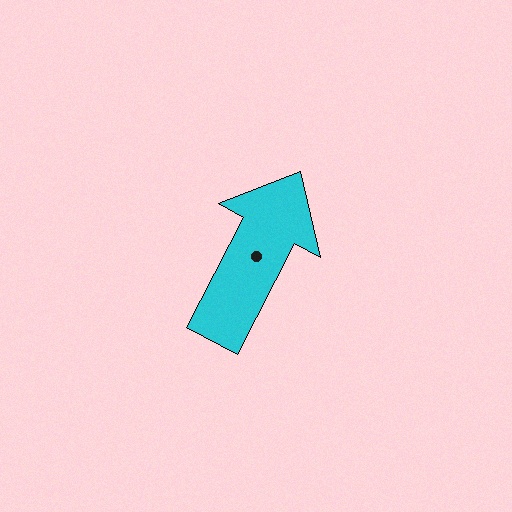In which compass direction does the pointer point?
Northeast.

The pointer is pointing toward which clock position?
Roughly 1 o'clock.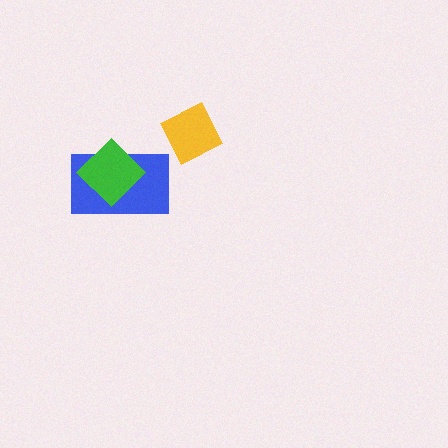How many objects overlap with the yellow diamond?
0 objects overlap with the yellow diamond.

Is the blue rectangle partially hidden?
Yes, it is partially covered by another shape.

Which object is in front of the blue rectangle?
The green diamond is in front of the blue rectangle.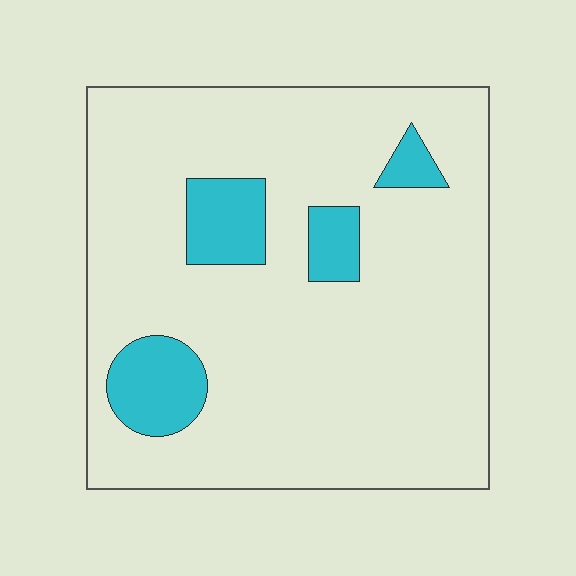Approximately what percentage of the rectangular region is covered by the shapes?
Approximately 15%.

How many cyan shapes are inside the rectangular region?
4.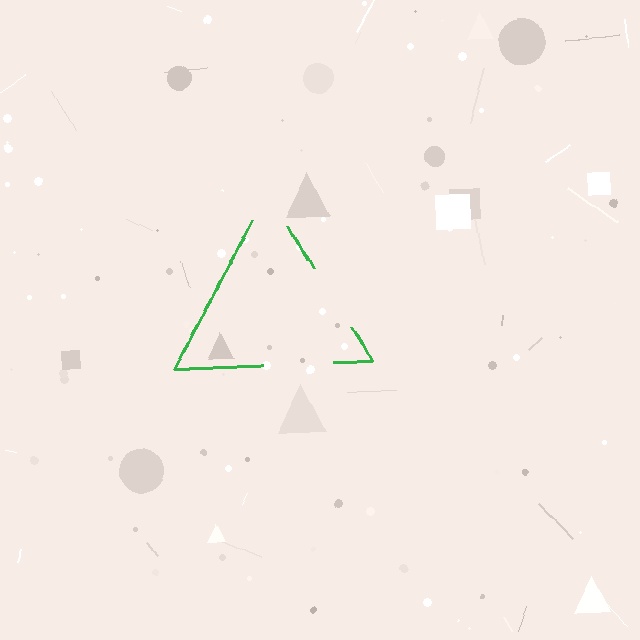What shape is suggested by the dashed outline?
The dashed outline suggests a triangle.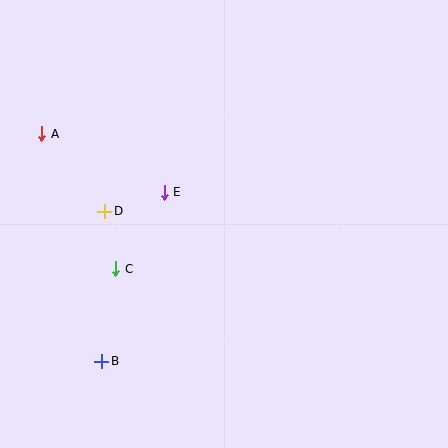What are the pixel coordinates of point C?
Point C is at (116, 269).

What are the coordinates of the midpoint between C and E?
The midpoint between C and E is at (140, 230).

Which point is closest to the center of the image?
Point E at (164, 192) is closest to the center.